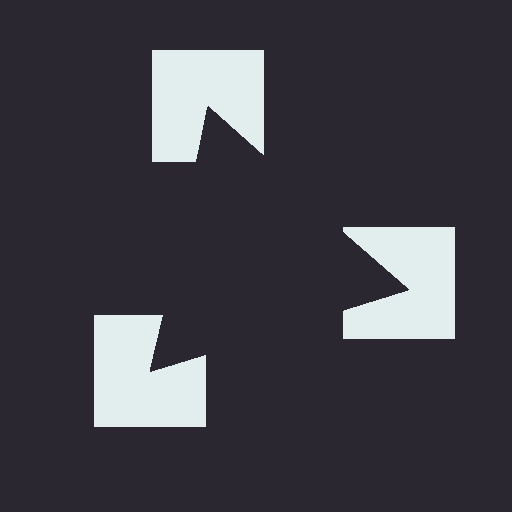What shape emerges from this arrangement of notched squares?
An illusory triangle — its edges are inferred from the aligned wedge cuts in the notched squares, not physically drawn.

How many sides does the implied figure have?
3 sides.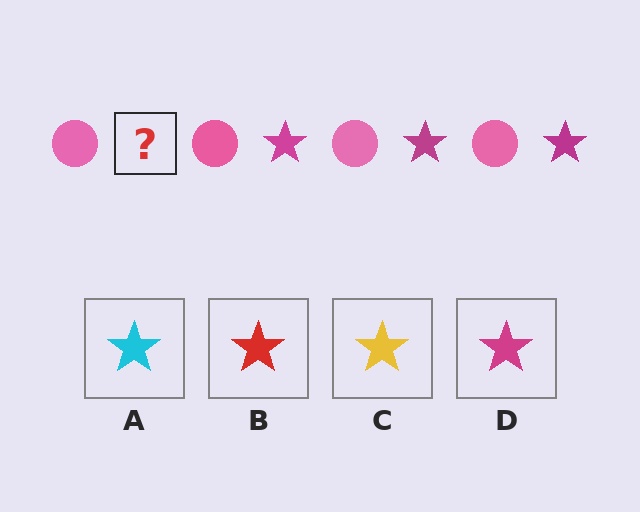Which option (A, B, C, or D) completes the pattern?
D.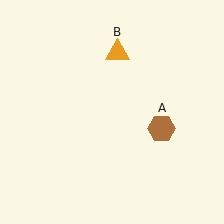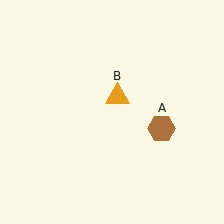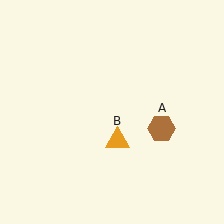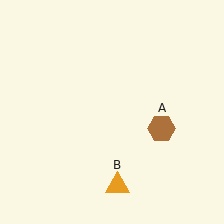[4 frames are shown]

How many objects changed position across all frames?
1 object changed position: orange triangle (object B).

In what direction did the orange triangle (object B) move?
The orange triangle (object B) moved down.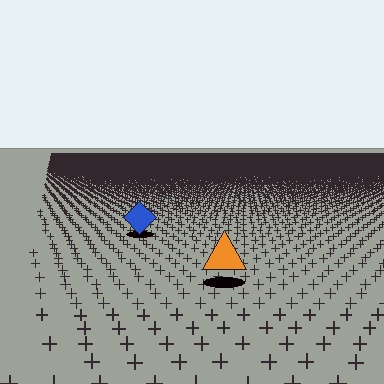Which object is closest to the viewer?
The orange triangle is closest. The texture marks near it are larger and more spread out.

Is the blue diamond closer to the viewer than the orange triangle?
No. The orange triangle is closer — you can tell from the texture gradient: the ground texture is coarser near it.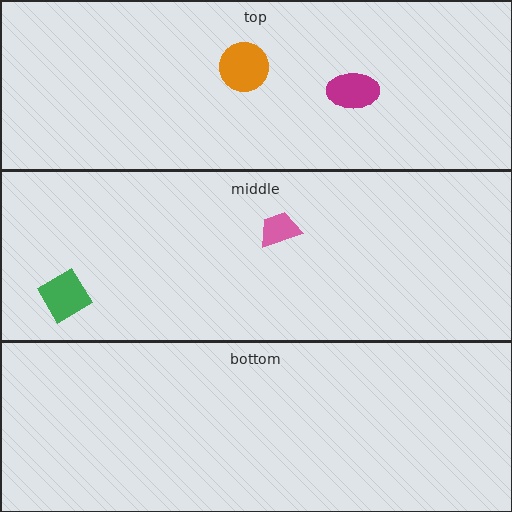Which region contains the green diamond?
The middle region.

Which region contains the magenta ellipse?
The top region.